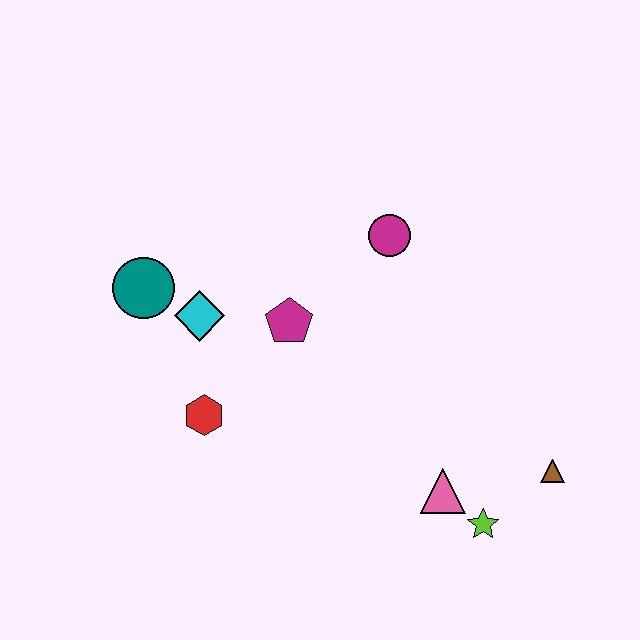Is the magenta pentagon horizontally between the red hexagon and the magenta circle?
Yes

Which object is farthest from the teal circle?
The brown triangle is farthest from the teal circle.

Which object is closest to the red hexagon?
The cyan diamond is closest to the red hexagon.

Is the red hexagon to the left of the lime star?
Yes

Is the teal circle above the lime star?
Yes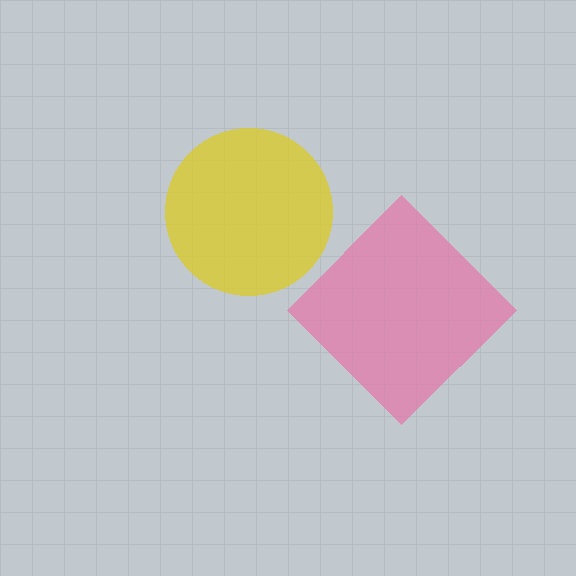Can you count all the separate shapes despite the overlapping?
Yes, there are 2 separate shapes.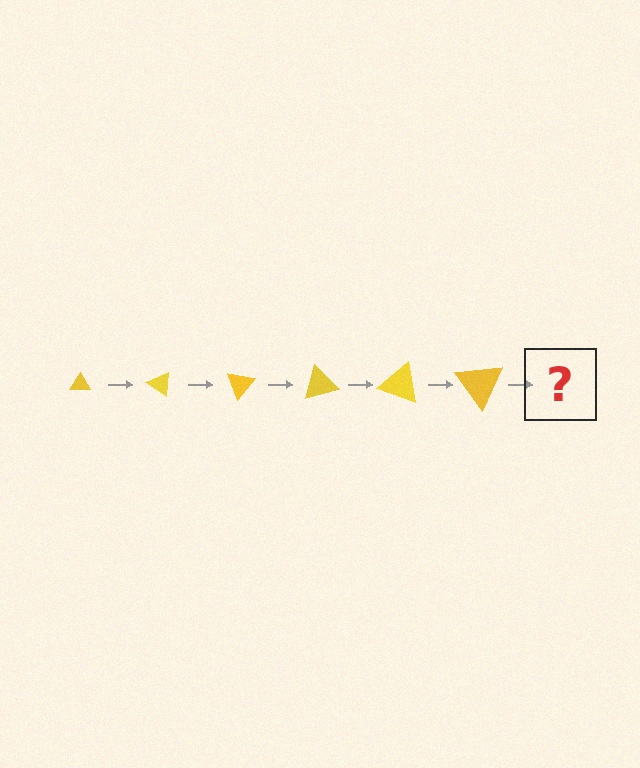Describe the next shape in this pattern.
It should be a triangle, larger than the previous one and rotated 210 degrees from the start.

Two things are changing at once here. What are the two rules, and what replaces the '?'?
The two rules are that the triangle grows larger each step and it rotates 35 degrees each step. The '?' should be a triangle, larger than the previous one and rotated 210 degrees from the start.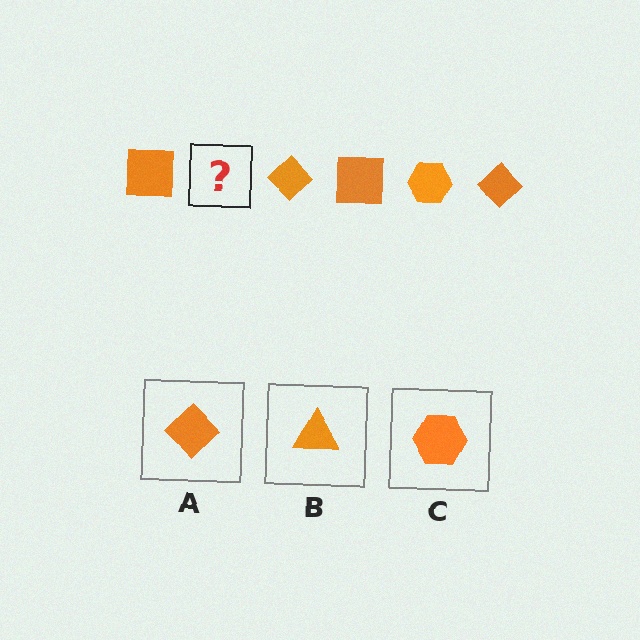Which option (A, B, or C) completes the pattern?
C.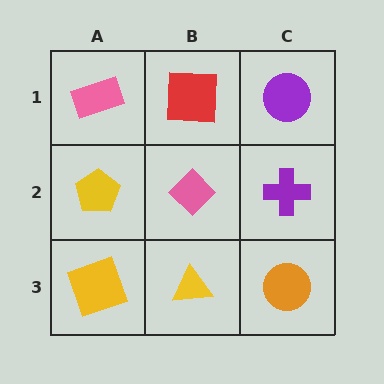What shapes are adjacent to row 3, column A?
A yellow pentagon (row 2, column A), a yellow triangle (row 3, column B).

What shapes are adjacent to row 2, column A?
A pink rectangle (row 1, column A), a yellow square (row 3, column A), a pink diamond (row 2, column B).